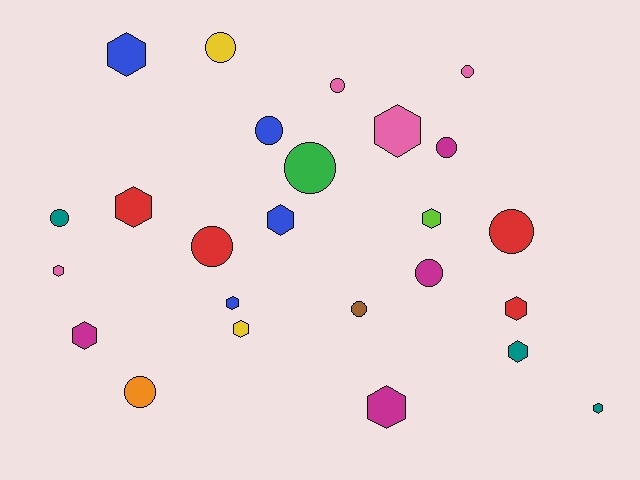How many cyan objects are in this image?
There are no cyan objects.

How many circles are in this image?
There are 12 circles.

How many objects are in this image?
There are 25 objects.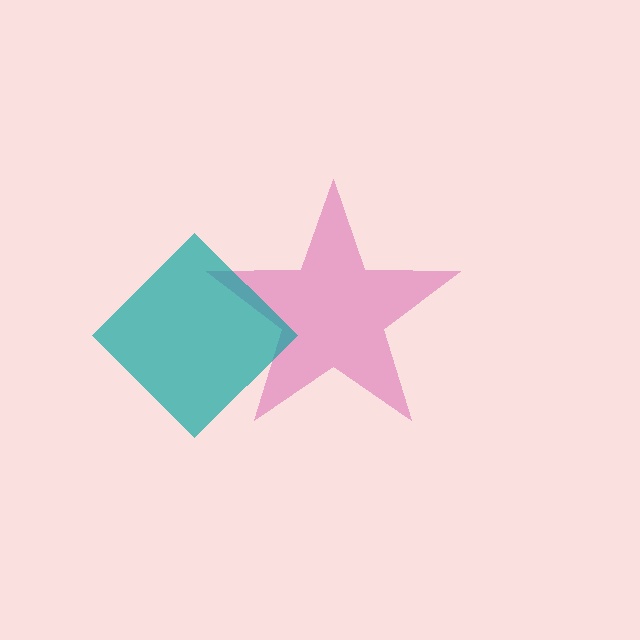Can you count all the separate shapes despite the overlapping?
Yes, there are 2 separate shapes.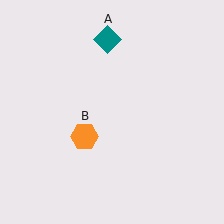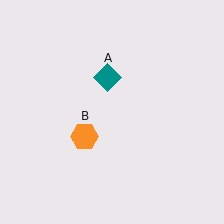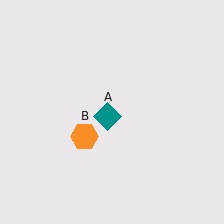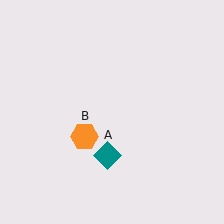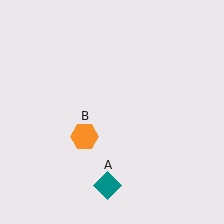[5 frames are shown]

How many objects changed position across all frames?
1 object changed position: teal diamond (object A).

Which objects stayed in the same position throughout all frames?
Orange hexagon (object B) remained stationary.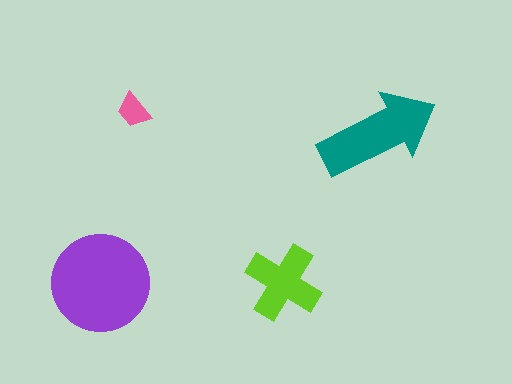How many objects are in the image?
There are 4 objects in the image.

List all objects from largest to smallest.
The purple circle, the teal arrow, the lime cross, the pink trapezoid.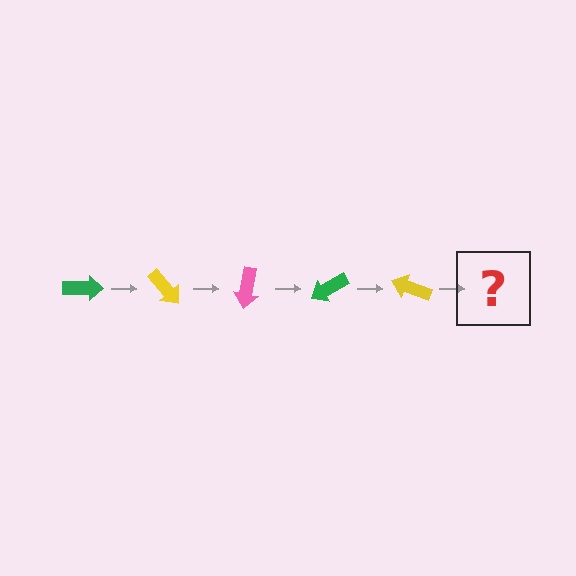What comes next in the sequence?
The next element should be a pink arrow, rotated 250 degrees from the start.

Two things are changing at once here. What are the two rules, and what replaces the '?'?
The two rules are that it rotates 50 degrees each step and the color cycles through green, yellow, and pink. The '?' should be a pink arrow, rotated 250 degrees from the start.